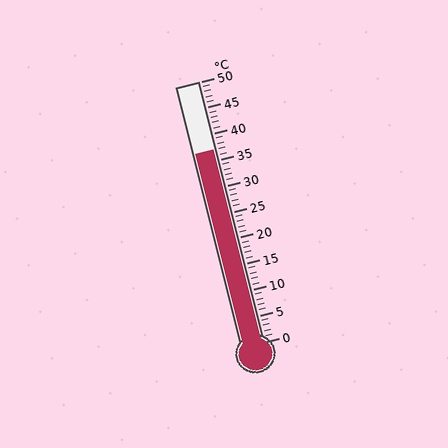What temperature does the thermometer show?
The thermometer shows approximately 37°C.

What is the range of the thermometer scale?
The thermometer scale ranges from 0°C to 50°C.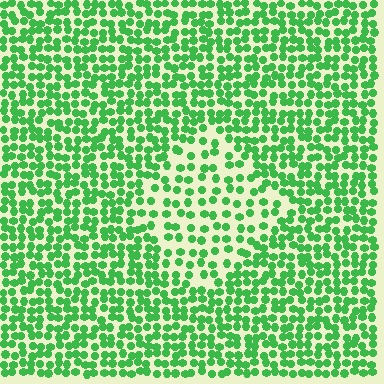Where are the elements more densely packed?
The elements are more densely packed outside the diamond boundary.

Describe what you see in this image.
The image contains small green elements arranged at two different densities. A diamond-shaped region is visible where the elements are less densely packed than the surrounding area.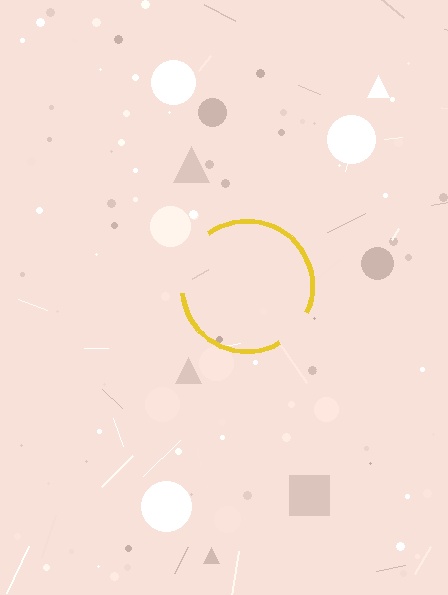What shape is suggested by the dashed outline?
The dashed outline suggests a circle.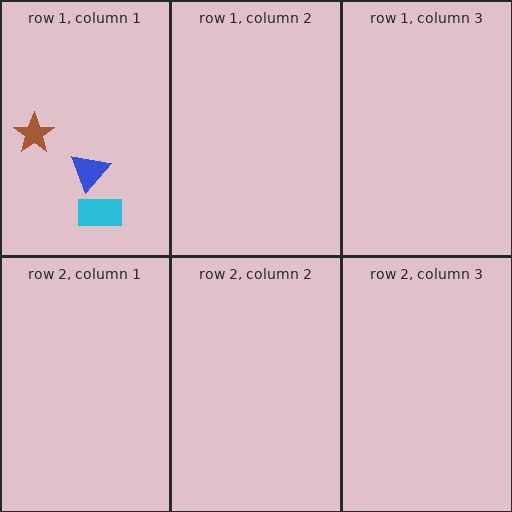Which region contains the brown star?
The row 1, column 1 region.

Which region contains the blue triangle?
The row 1, column 1 region.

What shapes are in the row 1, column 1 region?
The blue triangle, the cyan rectangle, the brown star.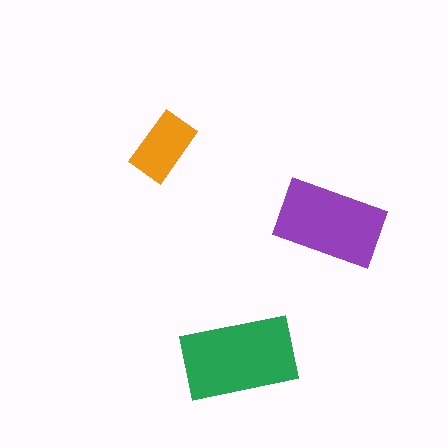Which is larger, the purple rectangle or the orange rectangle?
The purple one.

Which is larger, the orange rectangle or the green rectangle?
The green one.